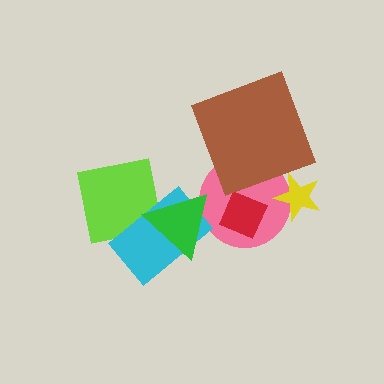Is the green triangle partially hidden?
No, no other shape covers it.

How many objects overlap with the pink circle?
4 objects overlap with the pink circle.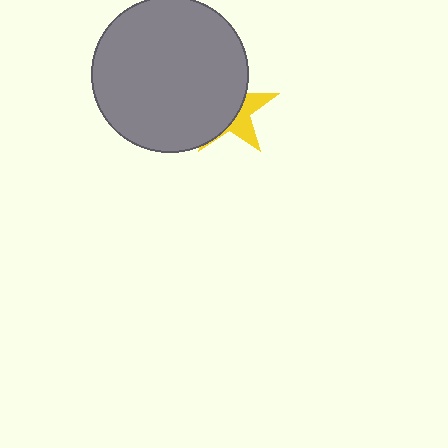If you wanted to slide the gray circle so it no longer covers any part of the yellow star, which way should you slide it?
Slide it left — that is the most direct way to separate the two shapes.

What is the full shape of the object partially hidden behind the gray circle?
The partially hidden object is a yellow star.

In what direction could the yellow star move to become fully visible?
The yellow star could move right. That would shift it out from behind the gray circle entirely.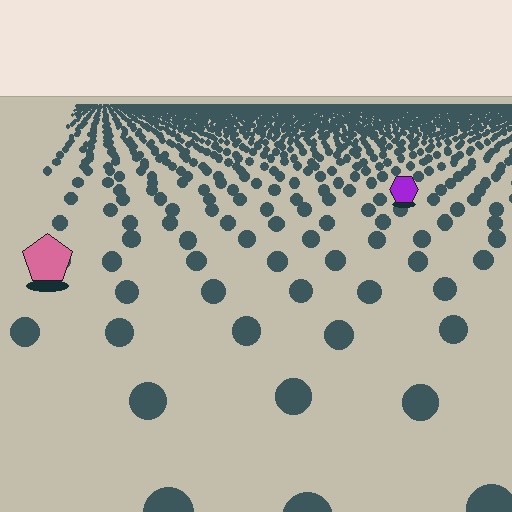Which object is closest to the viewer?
The pink pentagon is closest. The texture marks near it are larger and more spread out.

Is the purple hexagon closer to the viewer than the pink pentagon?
No. The pink pentagon is closer — you can tell from the texture gradient: the ground texture is coarser near it.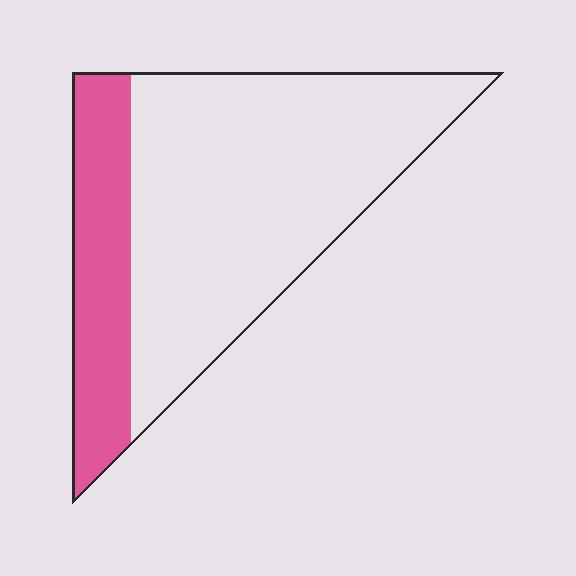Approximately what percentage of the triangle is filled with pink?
Approximately 25%.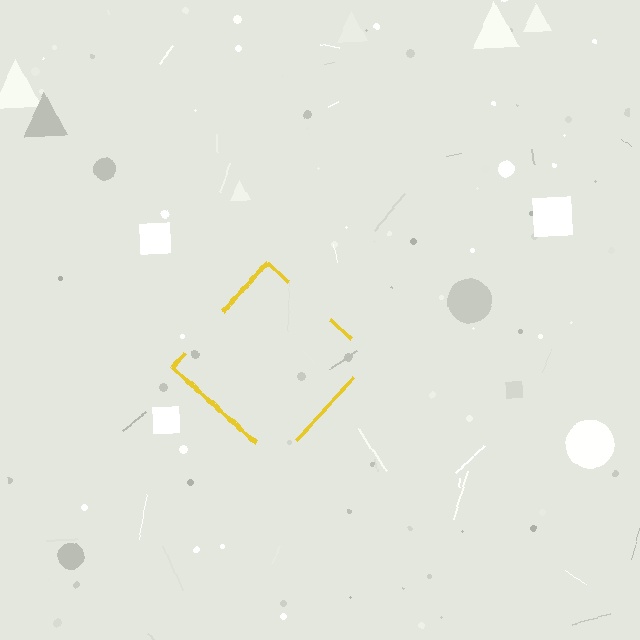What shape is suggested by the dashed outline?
The dashed outline suggests a diamond.